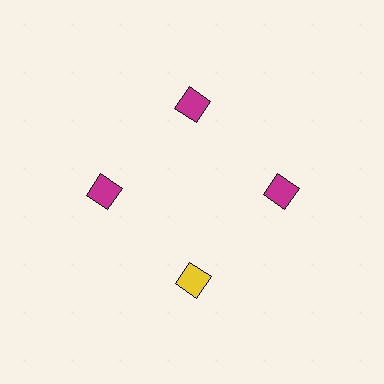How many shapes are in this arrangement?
There are 4 shapes arranged in a ring pattern.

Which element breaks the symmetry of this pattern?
The yellow diamond at roughly the 6 o'clock position breaks the symmetry. All other shapes are magenta diamonds.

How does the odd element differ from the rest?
It has a different color: yellow instead of magenta.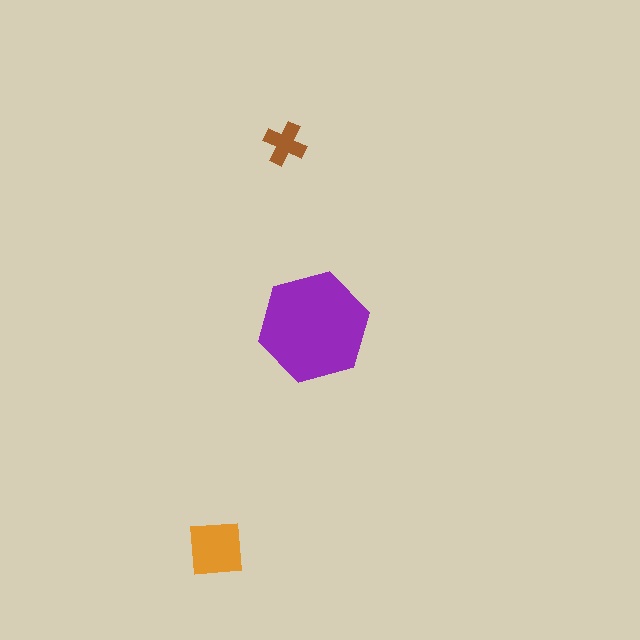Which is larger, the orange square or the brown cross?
The orange square.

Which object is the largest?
The purple hexagon.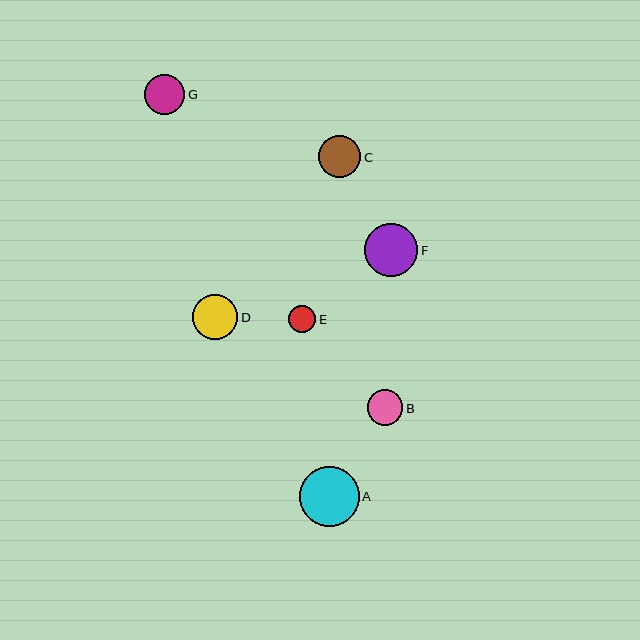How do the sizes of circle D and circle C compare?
Circle D and circle C are approximately the same size.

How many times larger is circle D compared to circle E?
Circle D is approximately 1.7 times the size of circle E.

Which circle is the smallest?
Circle E is the smallest with a size of approximately 27 pixels.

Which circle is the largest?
Circle A is the largest with a size of approximately 60 pixels.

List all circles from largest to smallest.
From largest to smallest: A, F, D, C, G, B, E.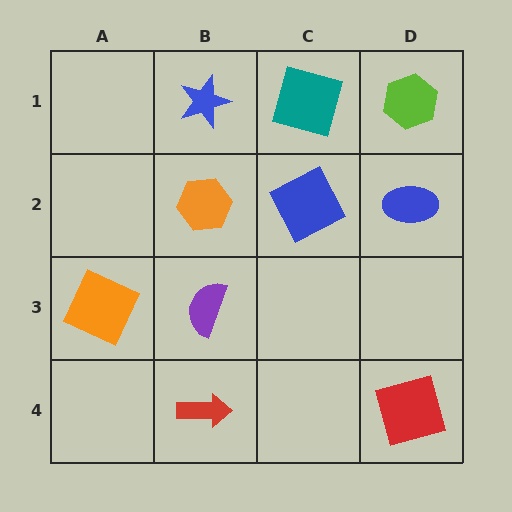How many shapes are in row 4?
2 shapes.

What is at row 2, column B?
An orange hexagon.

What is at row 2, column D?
A blue ellipse.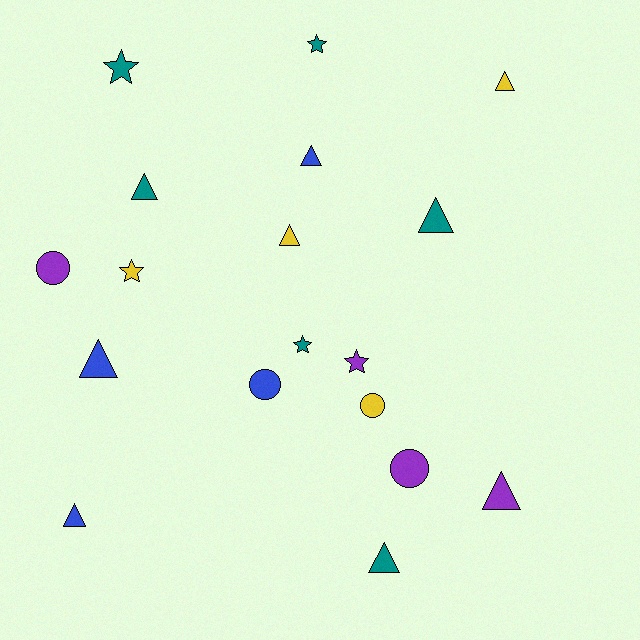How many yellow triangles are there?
There are 2 yellow triangles.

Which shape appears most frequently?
Triangle, with 9 objects.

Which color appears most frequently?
Teal, with 6 objects.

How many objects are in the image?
There are 18 objects.